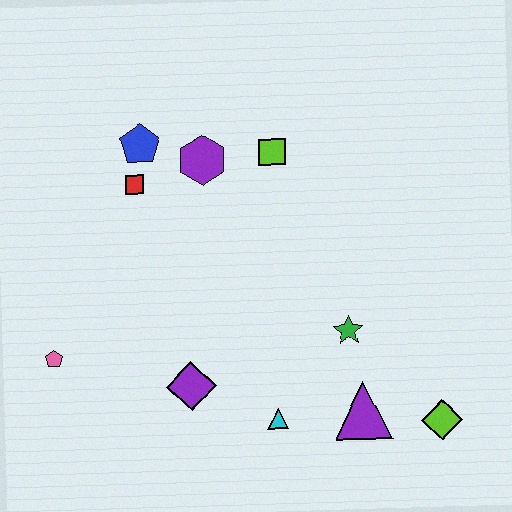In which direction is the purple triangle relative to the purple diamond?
The purple triangle is to the right of the purple diamond.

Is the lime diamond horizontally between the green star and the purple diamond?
No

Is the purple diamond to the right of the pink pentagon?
Yes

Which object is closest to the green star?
The purple triangle is closest to the green star.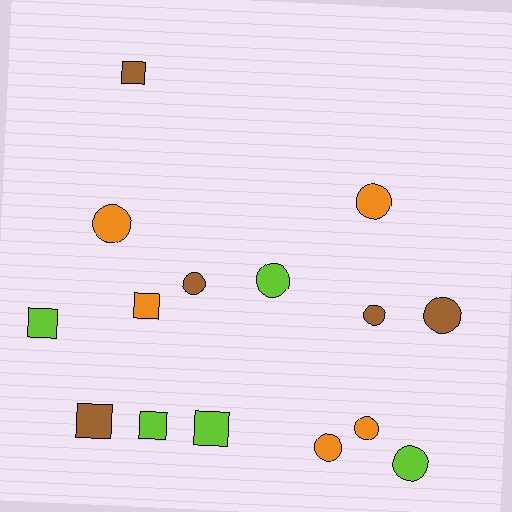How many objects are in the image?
There are 15 objects.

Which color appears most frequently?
Lime, with 5 objects.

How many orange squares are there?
There is 1 orange square.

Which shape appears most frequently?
Circle, with 9 objects.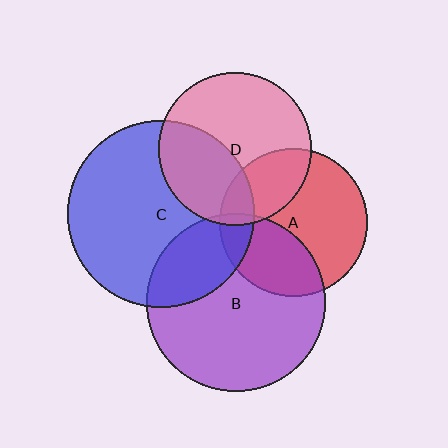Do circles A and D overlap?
Yes.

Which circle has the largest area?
Circle C (blue).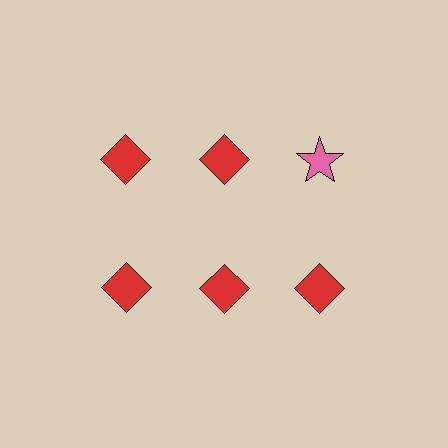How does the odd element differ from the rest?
It differs in both color (pink instead of red) and shape (star instead of diamond).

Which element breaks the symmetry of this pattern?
The pink star in the top row, center column breaks the symmetry. All other shapes are red diamonds.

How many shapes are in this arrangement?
There are 6 shapes arranged in a grid pattern.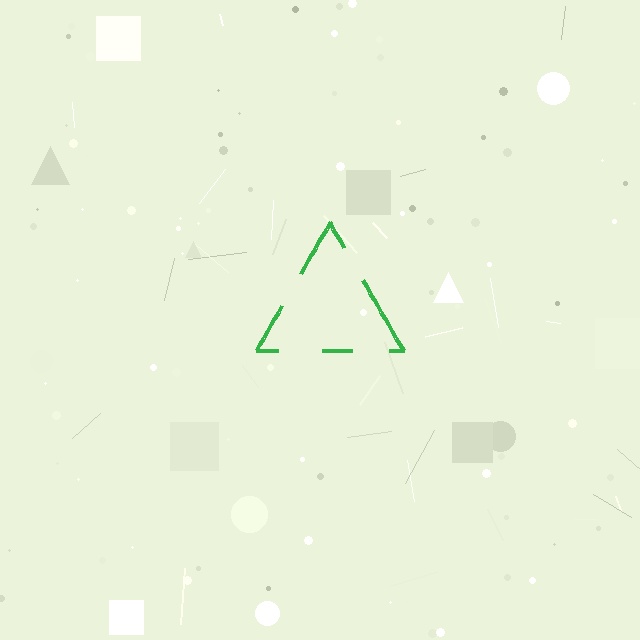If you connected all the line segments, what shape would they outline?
They would outline a triangle.